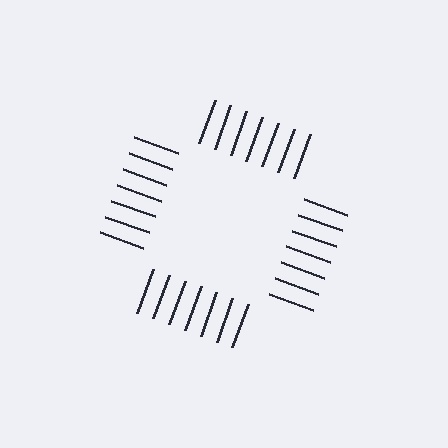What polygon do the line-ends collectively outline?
An illusory square — the line segments terminate on its edges but no continuous stroke is drawn.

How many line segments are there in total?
28 — 7 along each of the 4 edges.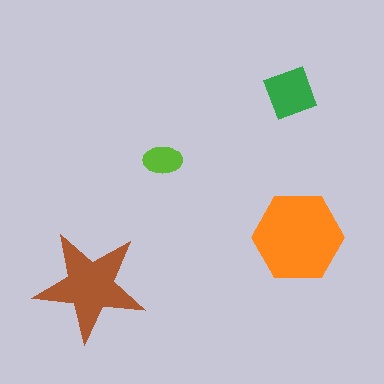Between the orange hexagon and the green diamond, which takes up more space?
The orange hexagon.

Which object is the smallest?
The lime ellipse.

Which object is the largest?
The orange hexagon.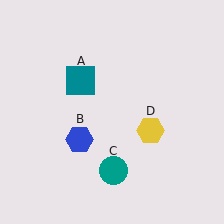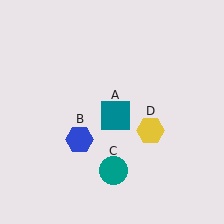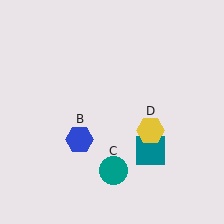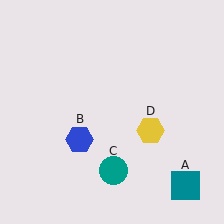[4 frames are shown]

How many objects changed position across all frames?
1 object changed position: teal square (object A).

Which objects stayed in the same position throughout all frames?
Blue hexagon (object B) and teal circle (object C) and yellow hexagon (object D) remained stationary.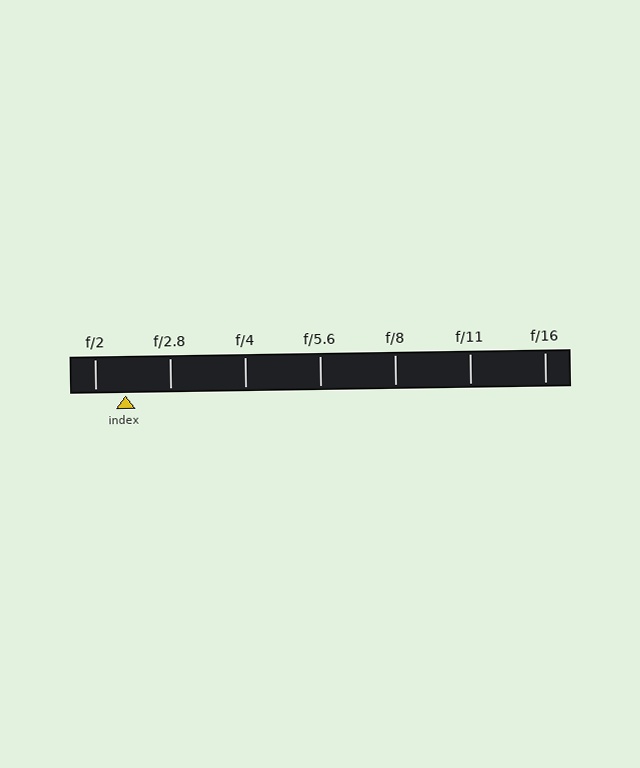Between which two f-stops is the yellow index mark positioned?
The index mark is between f/2 and f/2.8.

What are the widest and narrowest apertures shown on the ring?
The widest aperture shown is f/2 and the narrowest is f/16.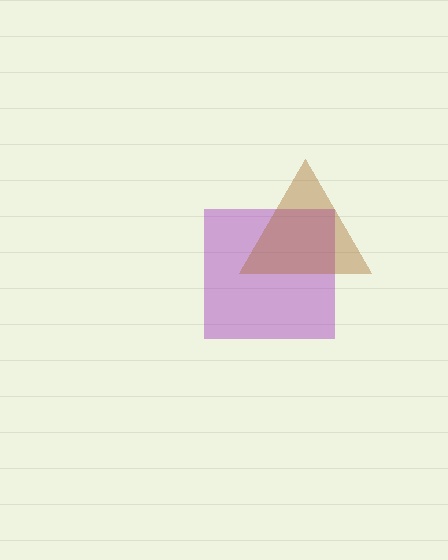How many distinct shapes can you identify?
There are 2 distinct shapes: a purple square, a brown triangle.